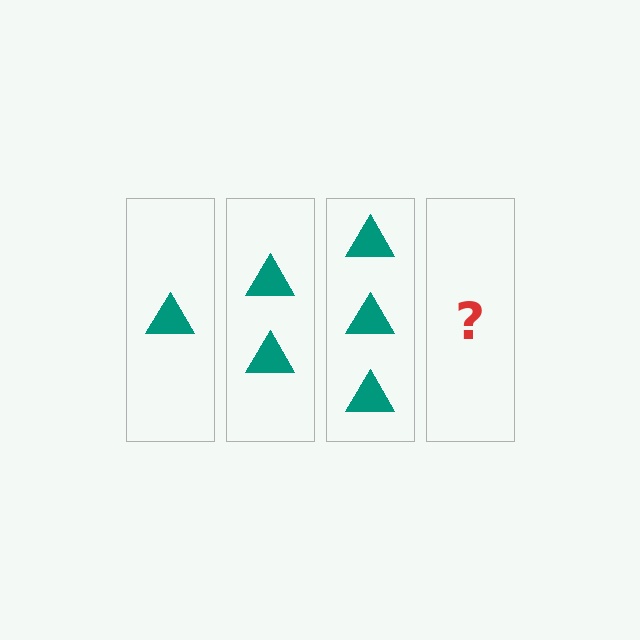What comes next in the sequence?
The next element should be 4 triangles.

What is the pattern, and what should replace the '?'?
The pattern is that each step adds one more triangle. The '?' should be 4 triangles.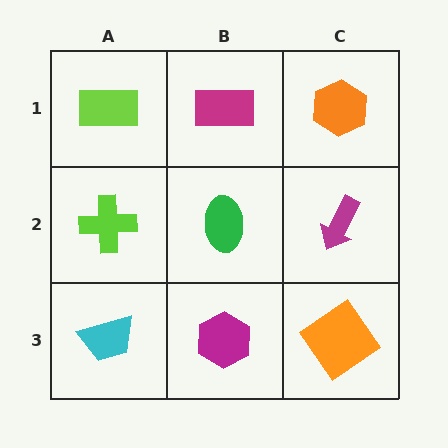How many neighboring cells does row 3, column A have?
2.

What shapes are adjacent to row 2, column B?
A magenta rectangle (row 1, column B), a magenta hexagon (row 3, column B), a lime cross (row 2, column A), a magenta arrow (row 2, column C).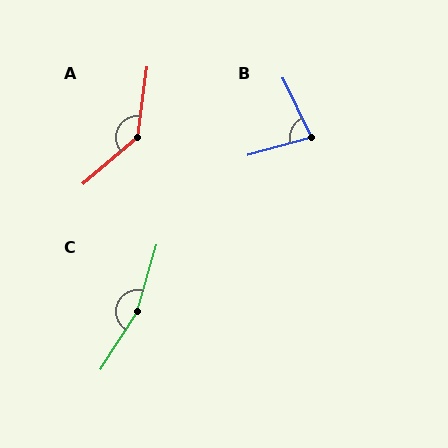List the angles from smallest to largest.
B (80°), A (138°), C (164°).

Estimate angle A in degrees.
Approximately 138 degrees.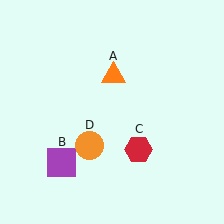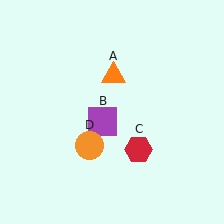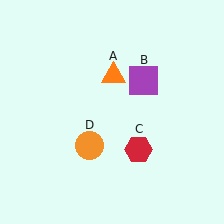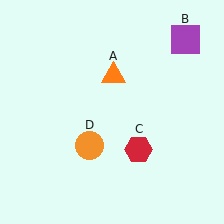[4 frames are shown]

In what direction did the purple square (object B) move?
The purple square (object B) moved up and to the right.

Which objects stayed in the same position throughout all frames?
Orange triangle (object A) and red hexagon (object C) and orange circle (object D) remained stationary.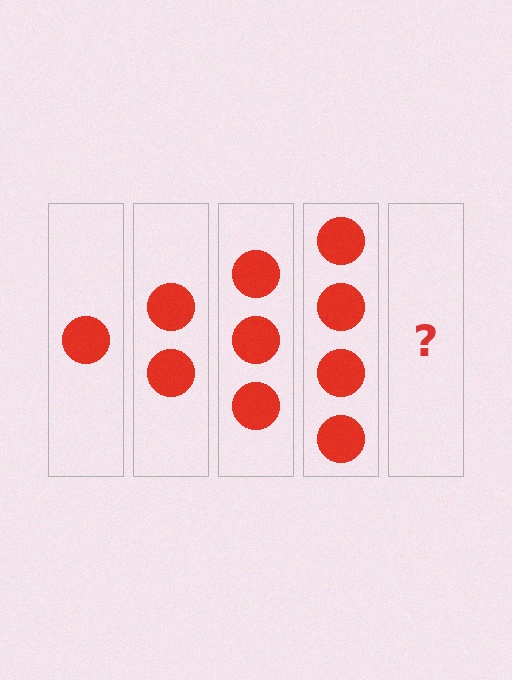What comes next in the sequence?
The next element should be 5 circles.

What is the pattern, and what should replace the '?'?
The pattern is that each step adds one more circle. The '?' should be 5 circles.